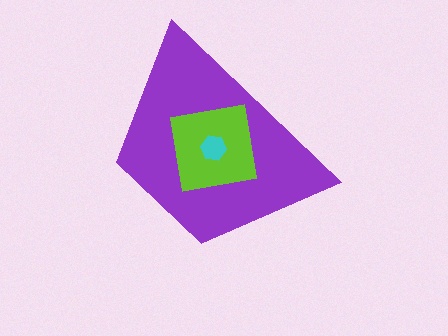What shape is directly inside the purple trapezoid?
The lime square.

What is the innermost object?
The cyan hexagon.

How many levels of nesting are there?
3.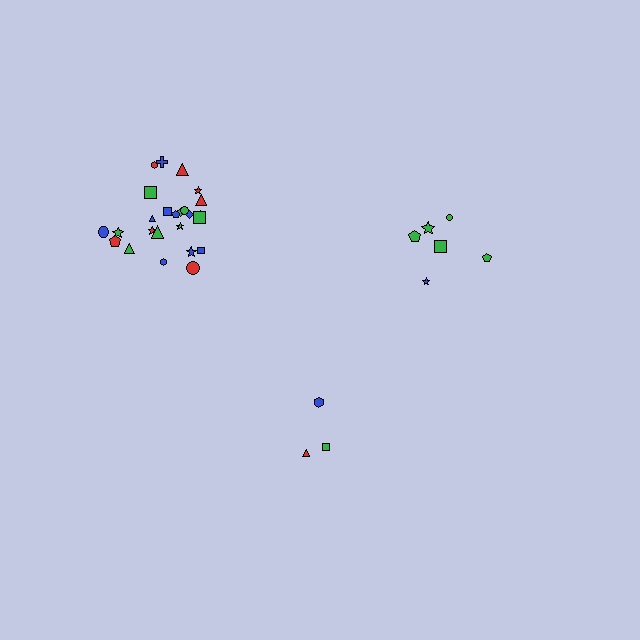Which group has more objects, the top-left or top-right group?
The top-left group.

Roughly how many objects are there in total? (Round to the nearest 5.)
Roughly 35 objects in total.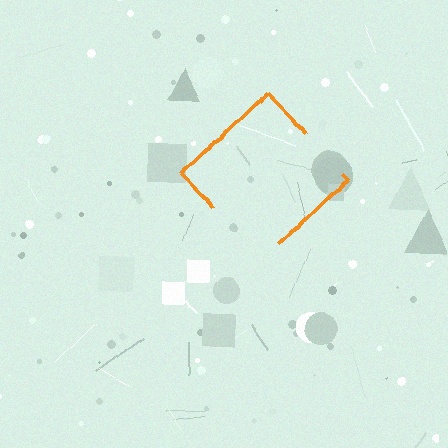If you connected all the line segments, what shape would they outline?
They would outline a diamond.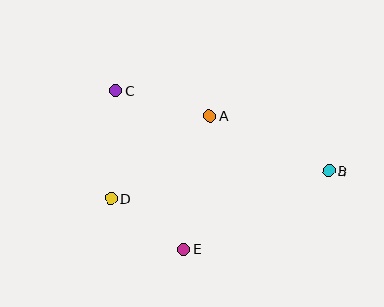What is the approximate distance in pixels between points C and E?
The distance between C and E is approximately 173 pixels.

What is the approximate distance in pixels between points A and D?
The distance between A and D is approximately 129 pixels.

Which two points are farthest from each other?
Points B and C are farthest from each other.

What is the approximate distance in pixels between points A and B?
The distance between A and B is approximately 131 pixels.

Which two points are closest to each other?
Points D and E are closest to each other.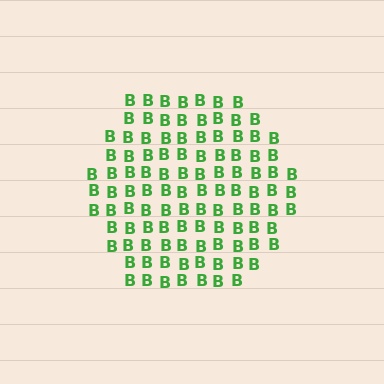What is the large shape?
The large shape is a hexagon.